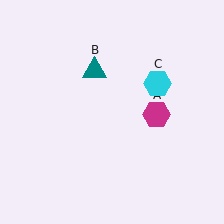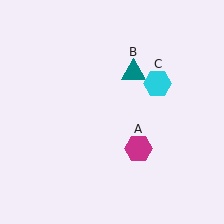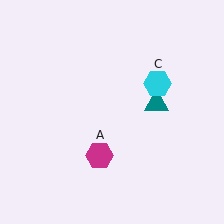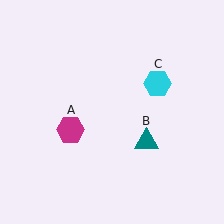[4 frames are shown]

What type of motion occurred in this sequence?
The magenta hexagon (object A), teal triangle (object B) rotated clockwise around the center of the scene.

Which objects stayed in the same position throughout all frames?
Cyan hexagon (object C) remained stationary.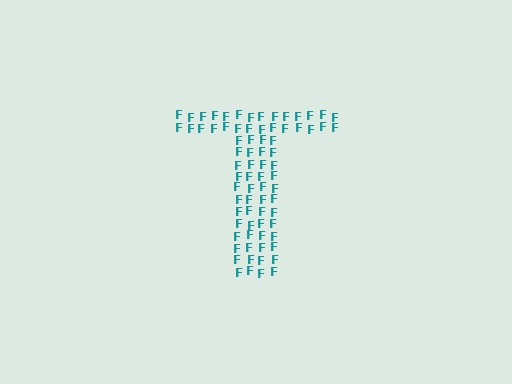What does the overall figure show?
The overall figure shows the letter T.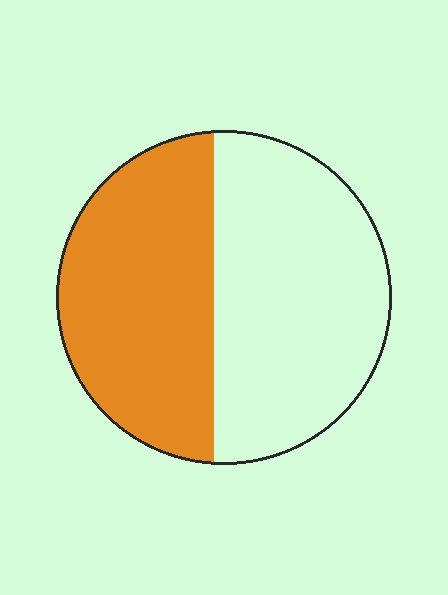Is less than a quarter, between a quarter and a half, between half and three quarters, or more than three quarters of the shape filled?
Between a quarter and a half.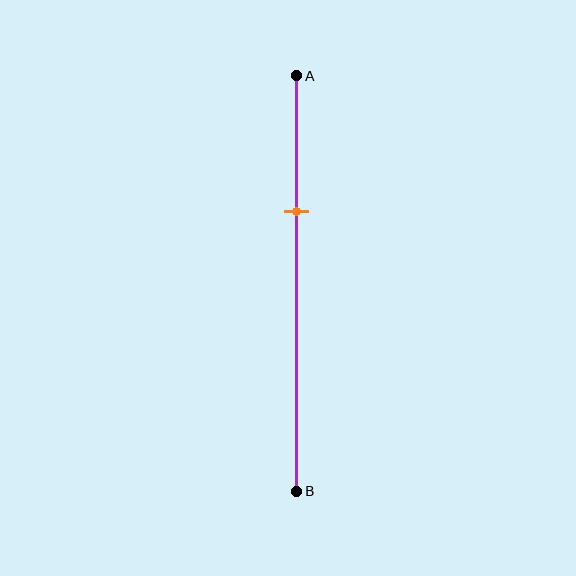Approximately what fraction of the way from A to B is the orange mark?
The orange mark is approximately 35% of the way from A to B.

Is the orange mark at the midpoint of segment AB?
No, the mark is at about 35% from A, not at the 50% midpoint.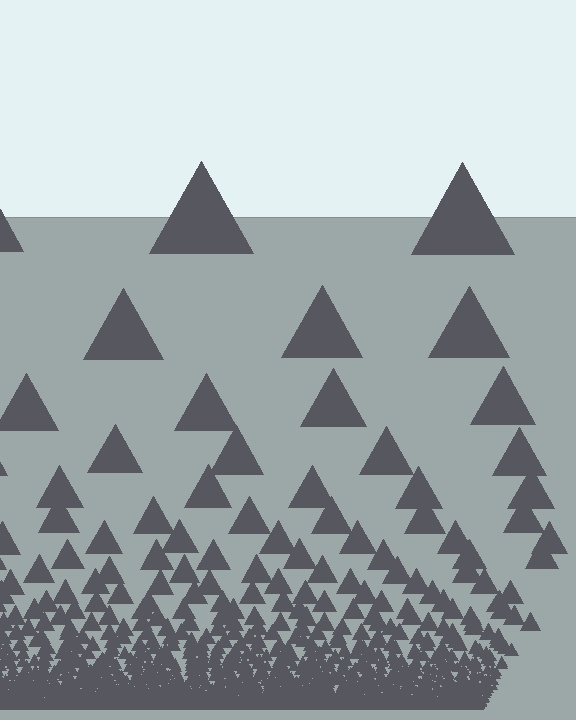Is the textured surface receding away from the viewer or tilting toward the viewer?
The surface appears to tilt toward the viewer. Texture elements get larger and sparser toward the top.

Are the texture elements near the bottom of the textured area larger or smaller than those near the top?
Smaller. The gradient is inverted — elements near the bottom are smaller and denser.